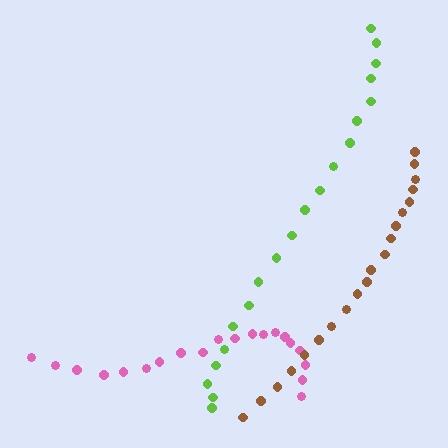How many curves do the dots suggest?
There are 3 distinct paths.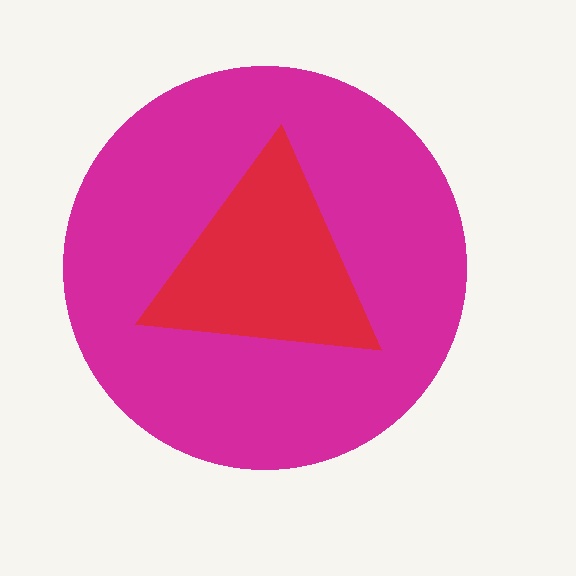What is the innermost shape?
The red triangle.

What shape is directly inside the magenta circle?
The red triangle.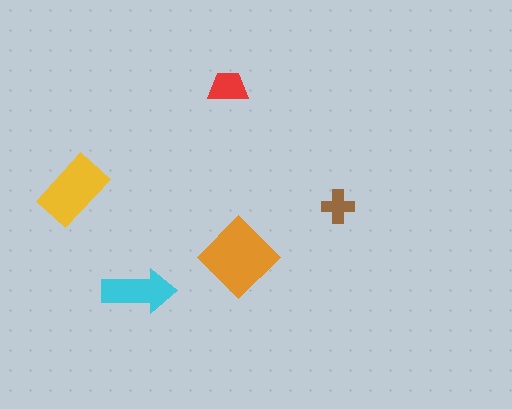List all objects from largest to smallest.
The orange diamond, the yellow rectangle, the cyan arrow, the red trapezoid, the brown cross.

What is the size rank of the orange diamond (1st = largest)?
1st.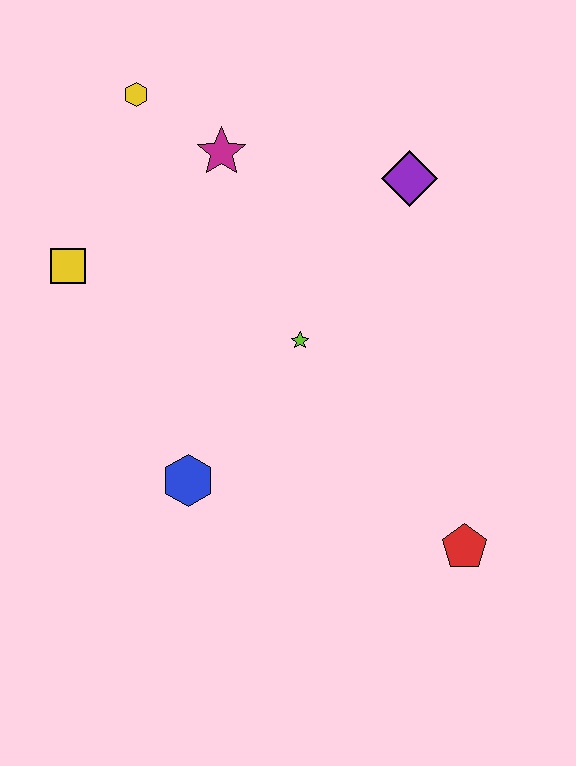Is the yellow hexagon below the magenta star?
No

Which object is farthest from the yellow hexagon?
The red pentagon is farthest from the yellow hexagon.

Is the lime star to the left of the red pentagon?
Yes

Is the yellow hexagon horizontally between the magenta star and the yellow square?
Yes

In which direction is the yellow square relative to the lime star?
The yellow square is to the left of the lime star.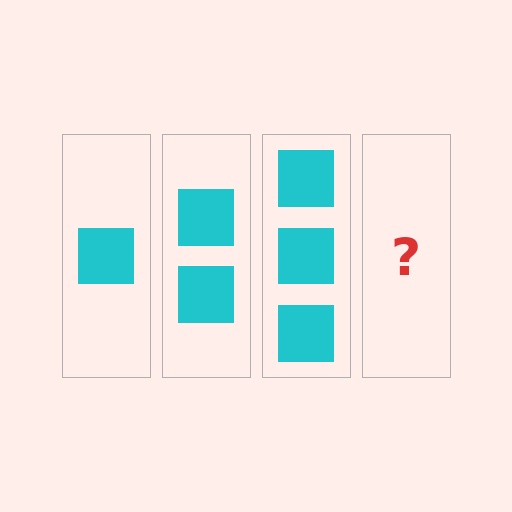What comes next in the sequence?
The next element should be 4 squares.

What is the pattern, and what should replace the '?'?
The pattern is that each step adds one more square. The '?' should be 4 squares.